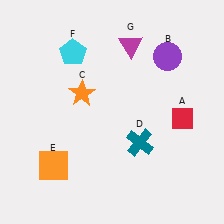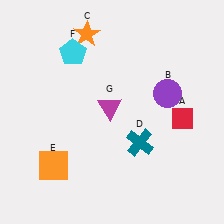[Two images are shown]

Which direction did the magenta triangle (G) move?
The magenta triangle (G) moved down.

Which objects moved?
The objects that moved are: the purple circle (B), the orange star (C), the magenta triangle (G).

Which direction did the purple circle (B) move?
The purple circle (B) moved down.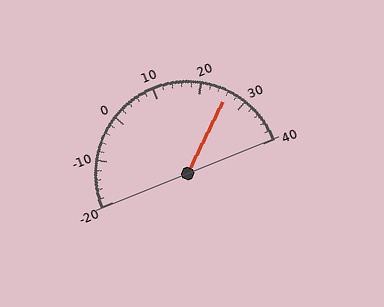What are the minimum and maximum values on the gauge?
The gauge ranges from -20 to 40.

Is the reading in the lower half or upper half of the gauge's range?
The reading is in the upper half of the range (-20 to 40).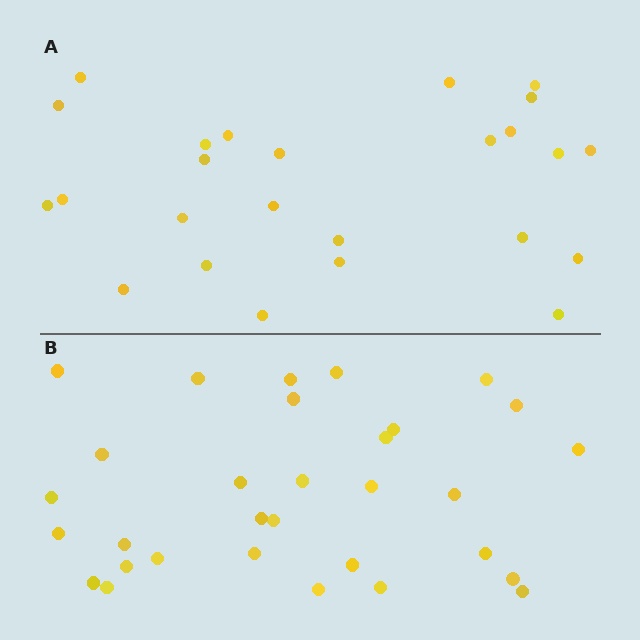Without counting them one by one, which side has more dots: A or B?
Region B (the bottom region) has more dots.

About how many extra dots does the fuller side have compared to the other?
Region B has about 6 more dots than region A.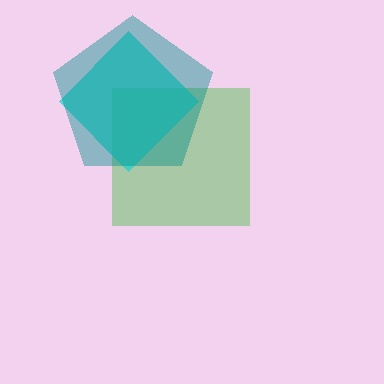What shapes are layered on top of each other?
The layered shapes are: a green square, a cyan diamond, a teal pentagon.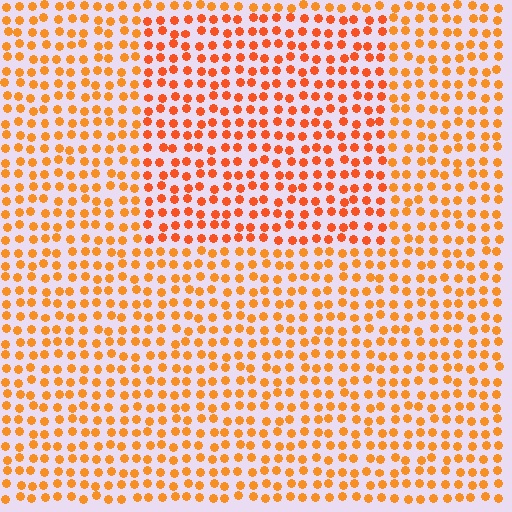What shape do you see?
I see a rectangle.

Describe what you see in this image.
The image is filled with small orange elements in a uniform arrangement. A rectangle-shaped region is visible where the elements are tinted to a slightly different hue, forming a subtle color boundary.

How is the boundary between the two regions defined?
The boundary is defined purely by a slight shift in hue (about 18 degrees). Spacing, size, and orientation are identical on both sides.